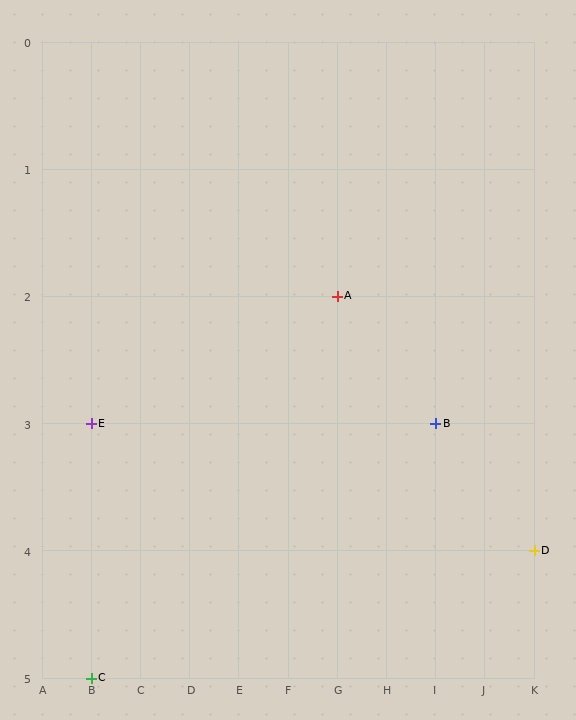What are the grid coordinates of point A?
Point A is at grid coordinates (G, 2).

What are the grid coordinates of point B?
Point B is at grid coordinates (I, 3).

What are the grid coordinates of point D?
Point D is at grid coordinates (K, 4).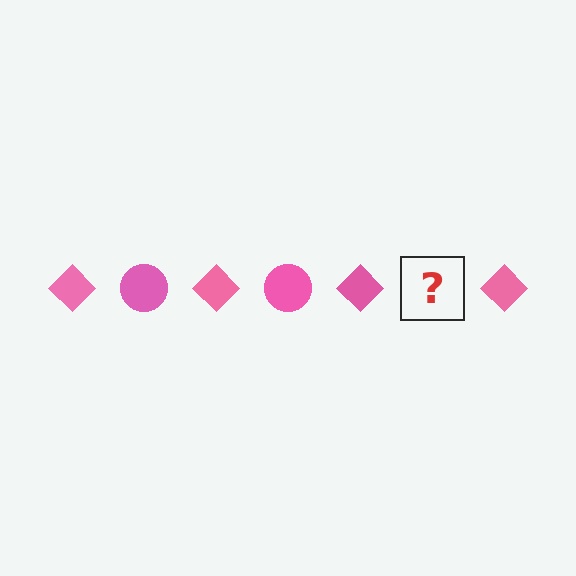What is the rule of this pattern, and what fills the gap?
The rule is that the pattern cycles through diamond, circle shapes in pink. The gap should be filled with a pink circle.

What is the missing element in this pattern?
The missing element is a pink circle.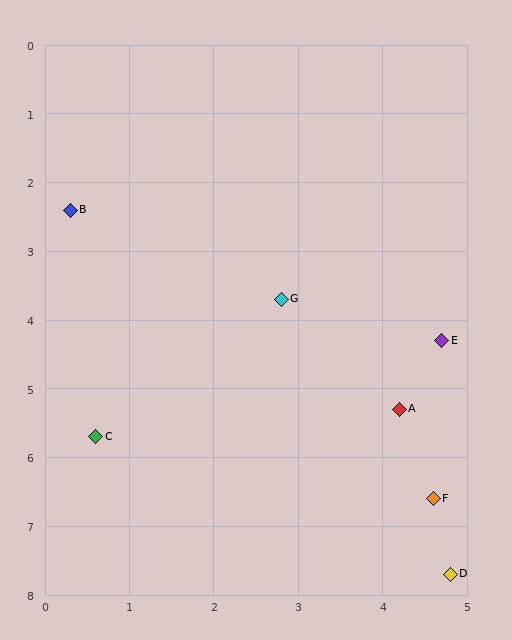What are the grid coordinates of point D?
Point D is at approximately (4.8, 7.7).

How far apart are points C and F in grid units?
Points C and F are about 4.1 grid units apart.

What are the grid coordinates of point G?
Point G is at approximately (2.8, 3.7).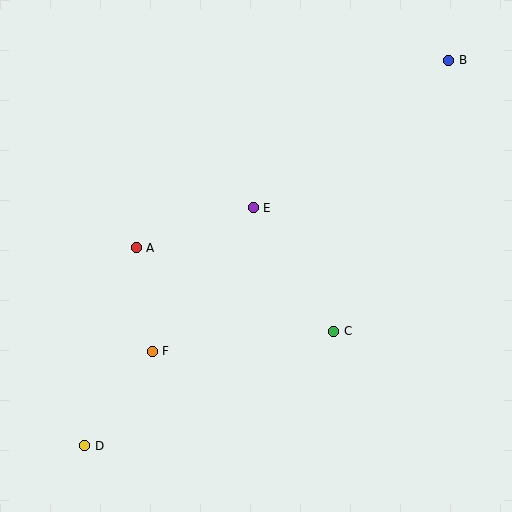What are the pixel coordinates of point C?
Point C is at (334, 331).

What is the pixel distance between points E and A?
The distance between E and A is 124 pixels.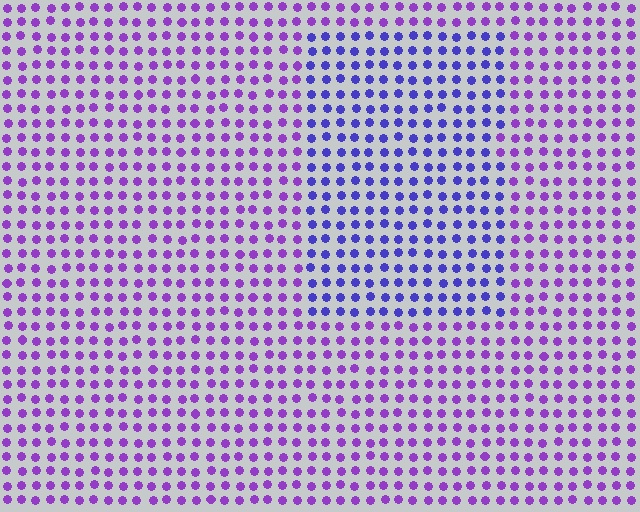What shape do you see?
I see a rectangle.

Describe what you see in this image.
The image is filled with small purple elements in a uniform arrangement. A rectangle-shaped region is visible where the elements are tinted to a slightly different hue, forming a subtle color boundary.